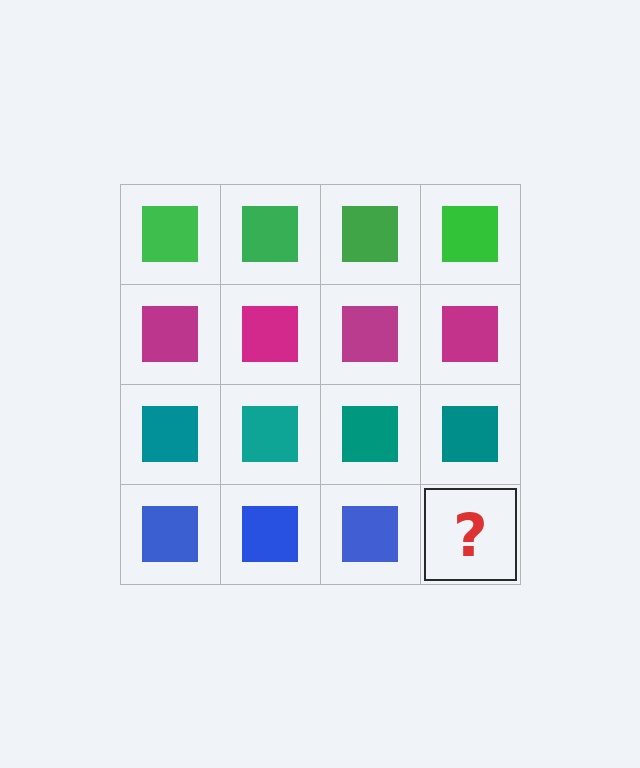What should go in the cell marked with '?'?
The missing cell should contain a blue square.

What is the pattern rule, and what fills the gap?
The rule is that each row has a consistent color. The gap should be filled with a blue square.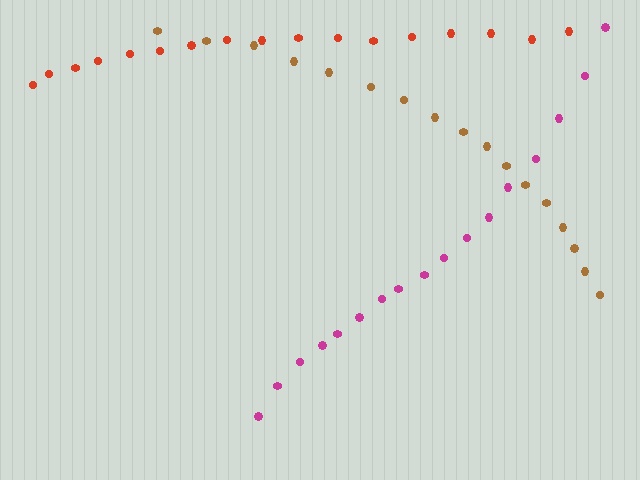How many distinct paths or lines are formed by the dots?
There are 3 distinct paths.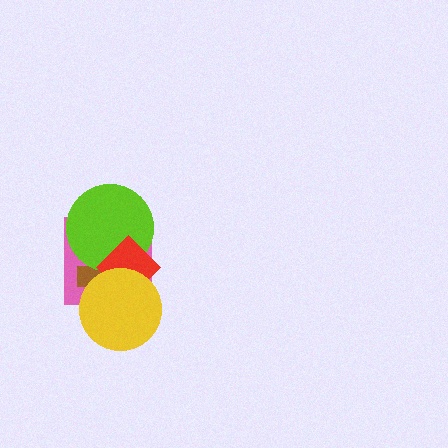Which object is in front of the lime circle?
The red diamond is in front of the lime circle.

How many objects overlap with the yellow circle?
3 objects overlap with the yellow circle.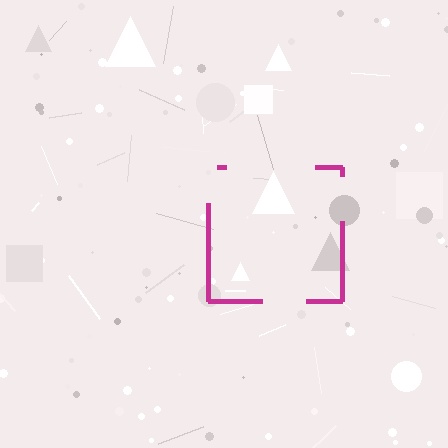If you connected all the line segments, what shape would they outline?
They would outline a square.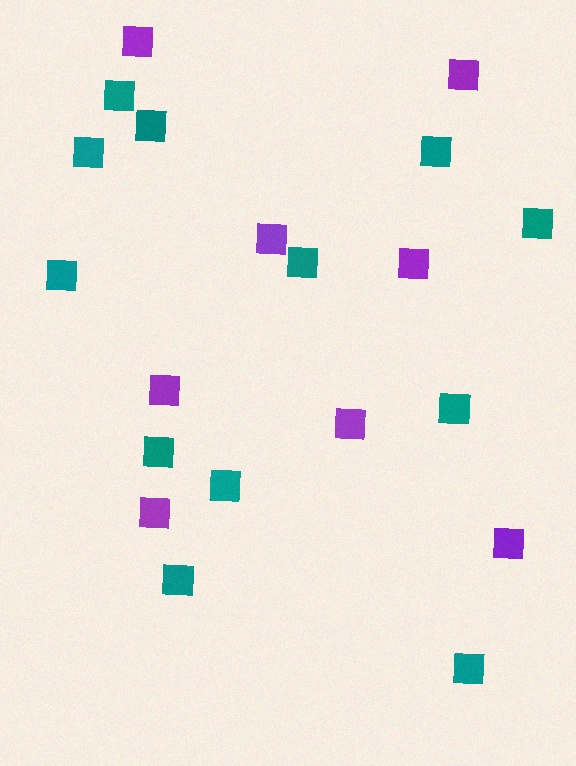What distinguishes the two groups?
There are 2 groups: one group of teal squares (12) and one group of purple squares (8).